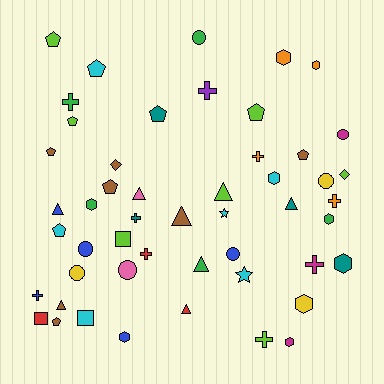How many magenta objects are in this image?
There are 3 magenta objects.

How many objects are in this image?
There are 50 objects.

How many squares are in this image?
There are 3 squares.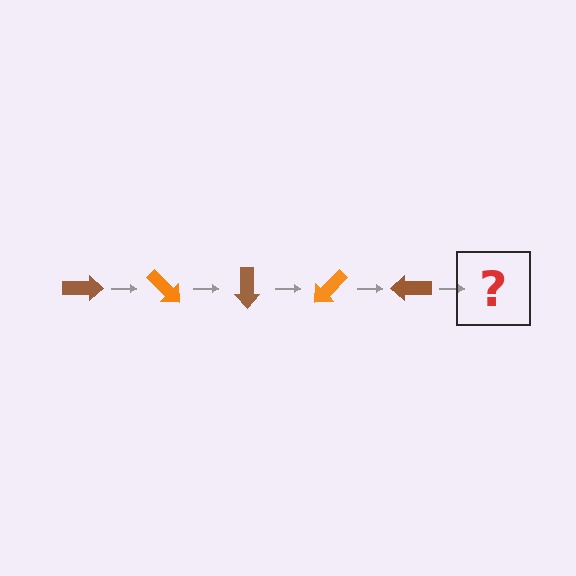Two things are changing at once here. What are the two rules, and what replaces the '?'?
The two rules are that it rotates 45 degrees each step and the color cycles through brown and orange. The '?' should be an orange arrow, rotated 225 degrees from the start.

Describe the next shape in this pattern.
It should be an orange arrow, rotated 225 degrees from the start.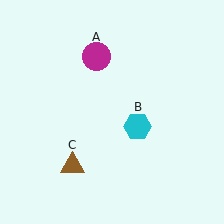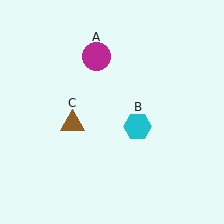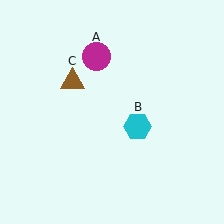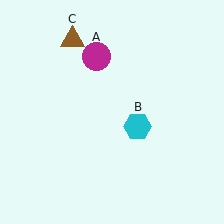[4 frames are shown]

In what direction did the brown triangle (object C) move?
The brown triangle (object C) moved up.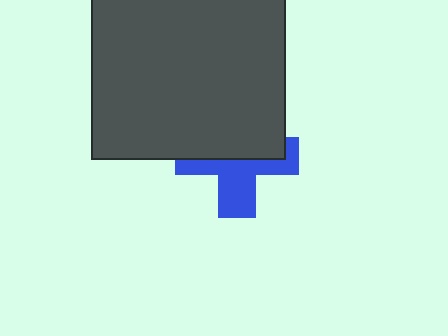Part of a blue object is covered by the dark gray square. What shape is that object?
It is a cross.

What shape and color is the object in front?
The object in front is a dark gray square.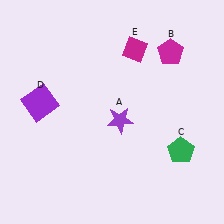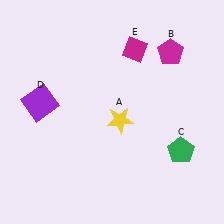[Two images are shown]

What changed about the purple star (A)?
In Image 1, A is purple. In Image 2, it changed to yellow.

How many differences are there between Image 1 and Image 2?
There is 1 difference between the two images.